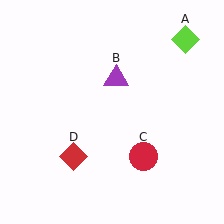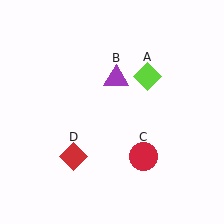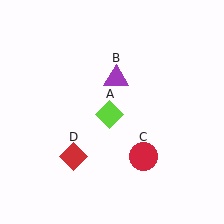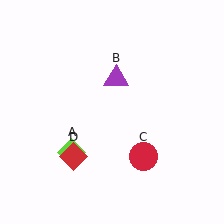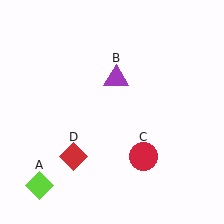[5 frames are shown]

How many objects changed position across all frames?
1 object changed position: lime diamond (object A).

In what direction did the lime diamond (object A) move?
The lime diamond (object A) moved down and to the left.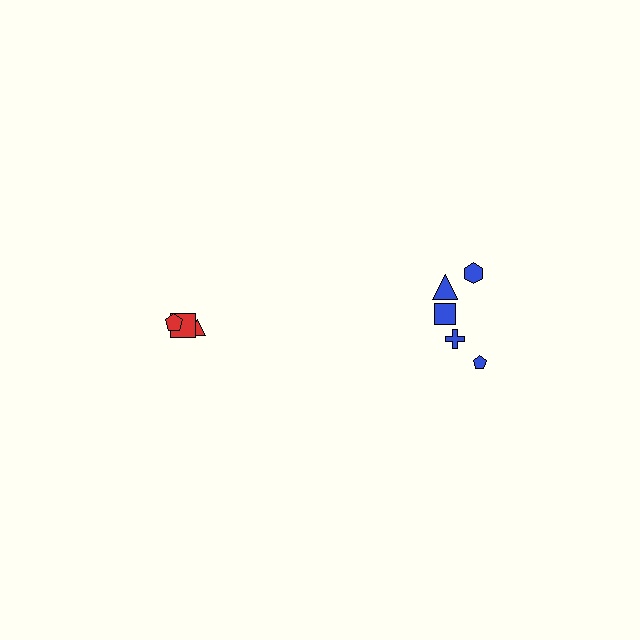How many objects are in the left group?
There are 3 objects.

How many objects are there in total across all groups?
There are 8 objects.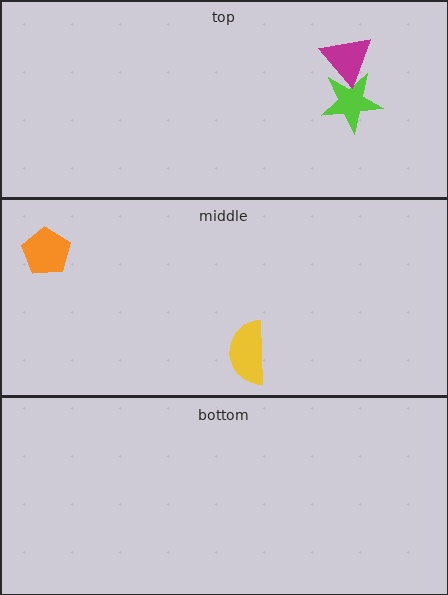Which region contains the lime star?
The top region.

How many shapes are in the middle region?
2.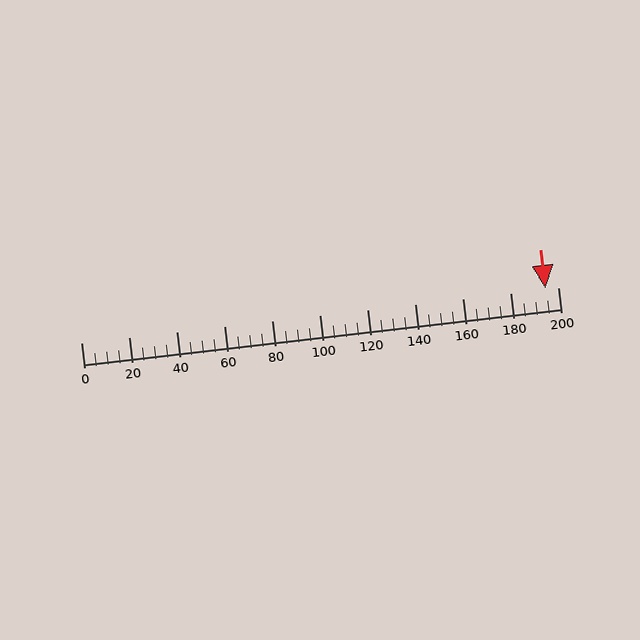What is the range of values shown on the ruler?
The ruler shows values from 0 to 200.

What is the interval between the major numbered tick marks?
The major tick marks are spaced 20 units apart.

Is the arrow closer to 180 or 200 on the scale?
The arrow is closer to 200.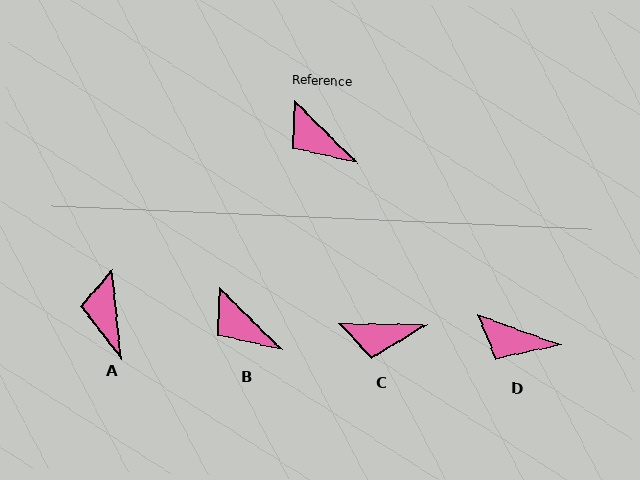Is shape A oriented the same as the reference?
No, it is off by about 40 degrees.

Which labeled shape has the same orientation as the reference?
B.